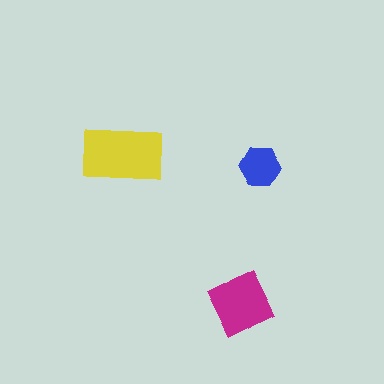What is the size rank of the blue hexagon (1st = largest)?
3rd.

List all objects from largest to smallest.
The yellow rectangle, the magenta square, the blue hexagon.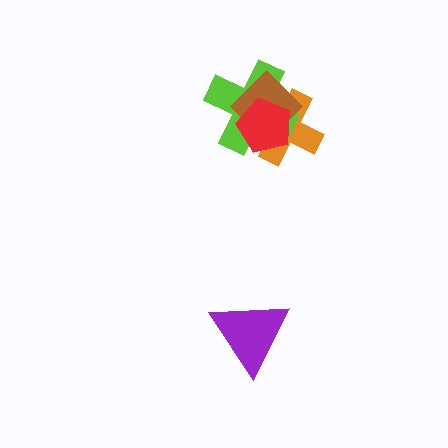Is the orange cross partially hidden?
Yes, it is partially covered by another shape.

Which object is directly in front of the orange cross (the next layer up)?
The lime cross is directly in front of the orange cross.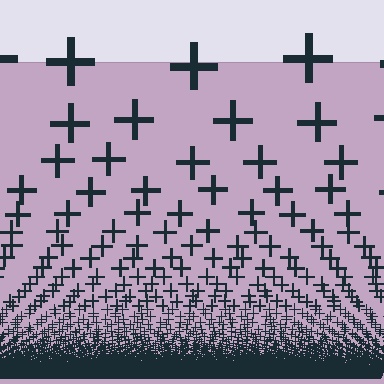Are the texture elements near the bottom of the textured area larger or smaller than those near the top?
Smaller. The gradient is inverted — elements near the bottom are smaller and denser.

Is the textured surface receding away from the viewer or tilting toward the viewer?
The surface appears to tilt toward the viewer. Texture elements get larger and sparser toward the top.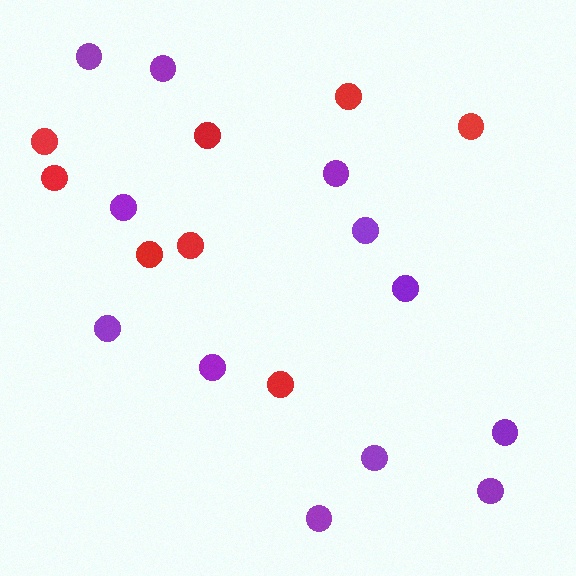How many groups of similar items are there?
There are 2 groups: one group of purple circles (12) and one group of red circles (8).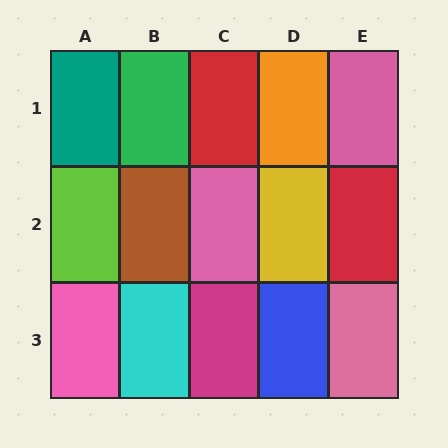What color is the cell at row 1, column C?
Red.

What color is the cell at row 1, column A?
Teal.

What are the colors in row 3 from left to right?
Pink, cyan, magenta, blue, pink.